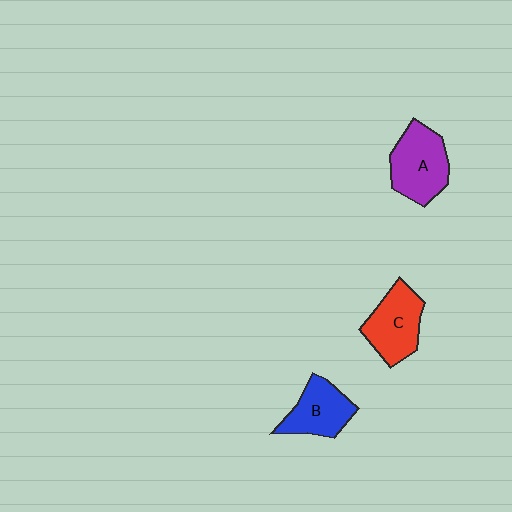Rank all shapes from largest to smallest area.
From largest to smallest: A (purple), C (red), B (blue).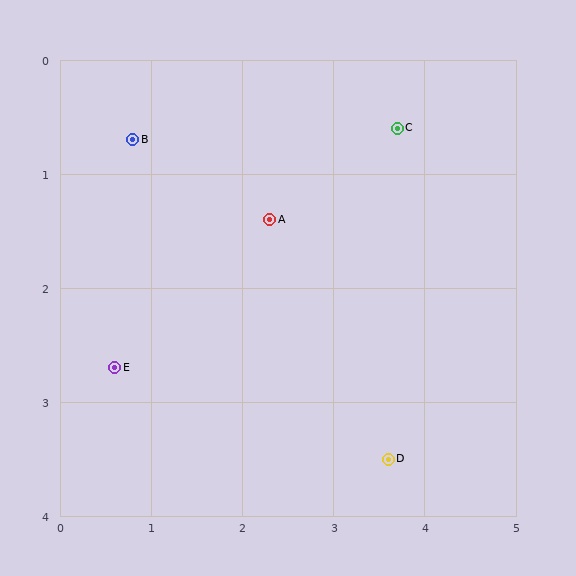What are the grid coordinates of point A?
Point A is at approximately (2.3, 1.4).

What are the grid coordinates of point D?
Point D is at approximately (3.6, 3.5).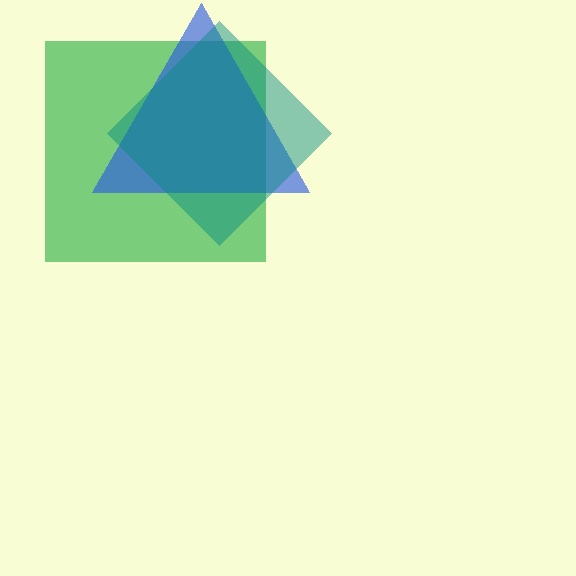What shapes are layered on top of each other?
The layered shapes are: a green square, a blue triangle, a teal diamond.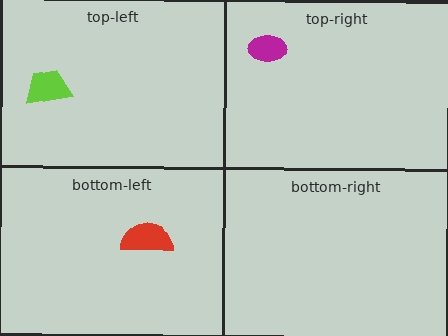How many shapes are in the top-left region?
1.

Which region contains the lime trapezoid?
The top-left region.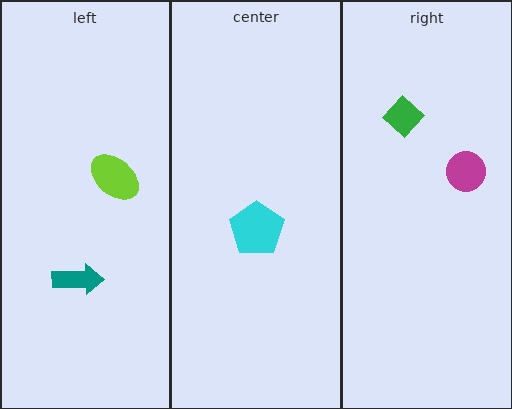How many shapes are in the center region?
1.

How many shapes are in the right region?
2.